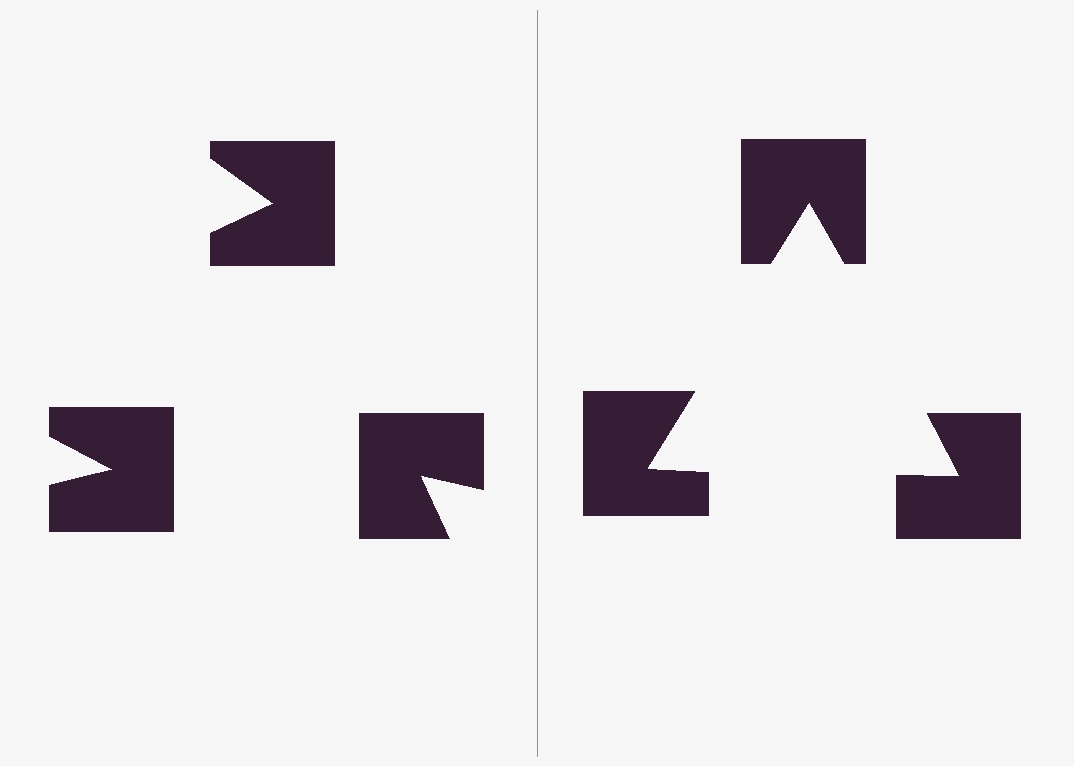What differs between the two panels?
The notched squares are positioned identically on both sides; only the wedge orientations differ. On the right they align to a triangle; on the left they are misaligned.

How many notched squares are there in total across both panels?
6 — 3 on each side.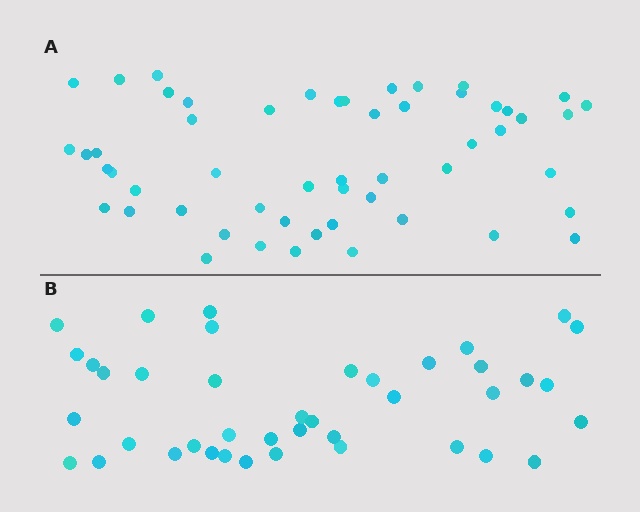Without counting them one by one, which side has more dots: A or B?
Region A (the top region) has more dots.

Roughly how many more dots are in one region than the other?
Region A has approximately 15 more dots than region B.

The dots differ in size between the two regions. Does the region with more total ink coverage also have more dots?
No. Region B has more total ink coverage because its dots are larger, but region A actually contains more individual dots. Total area can be misleading — the number of items is what matters here.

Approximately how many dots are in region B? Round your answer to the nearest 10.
About 40 dots. (The exact count is 41, which rounds to 40.)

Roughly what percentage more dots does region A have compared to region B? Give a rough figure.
About 30% more.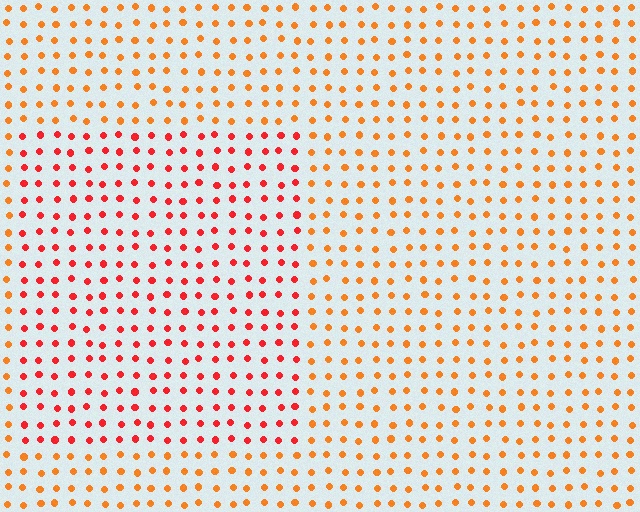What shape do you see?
I see a rectangle.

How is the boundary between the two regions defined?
The boundary is defined purely by a slight shift in hue (about 30 degrees). Spacing, size, and orientation are identical on both sides.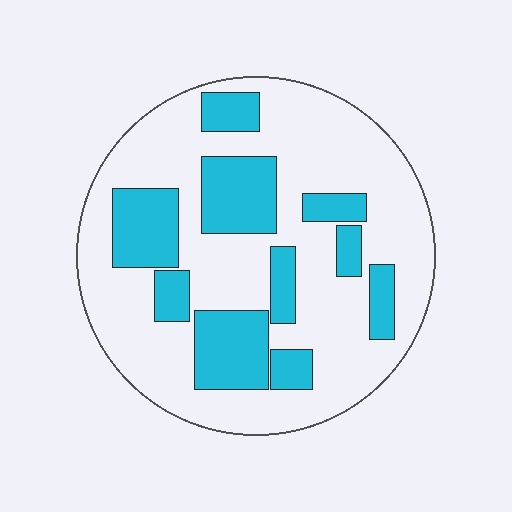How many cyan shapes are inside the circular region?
10.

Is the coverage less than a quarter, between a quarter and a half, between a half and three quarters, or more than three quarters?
Between a quarter and a half.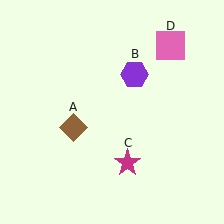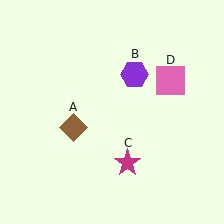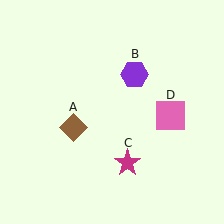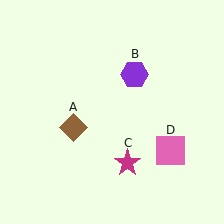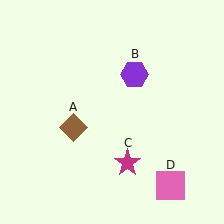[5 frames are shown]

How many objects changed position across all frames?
1 object changed position: pink square (object D).